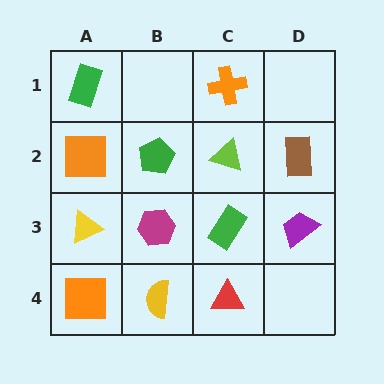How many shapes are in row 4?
3 shapes.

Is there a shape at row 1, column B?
No, that cell is empty.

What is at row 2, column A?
An orange square.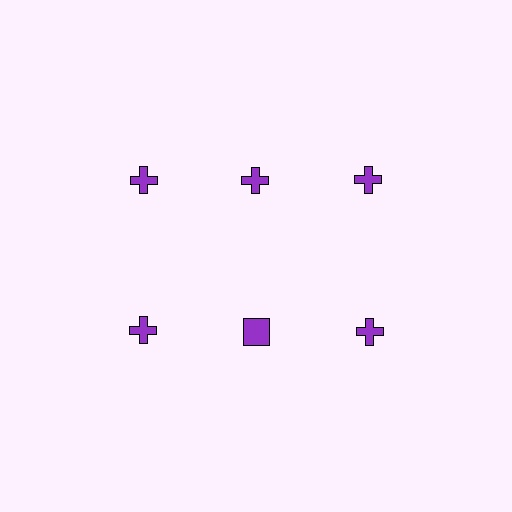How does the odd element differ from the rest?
It has a different shape: square instead of cross.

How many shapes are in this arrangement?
There are 6 shapes arranged in a grid pattern.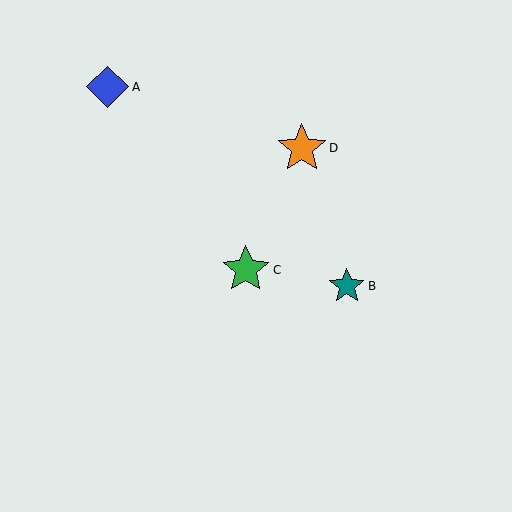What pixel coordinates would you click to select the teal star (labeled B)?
Click at (347, 286) to select the teal star B.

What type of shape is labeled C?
Shape C is a green star.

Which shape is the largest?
The orange star (labeled D) is the largest.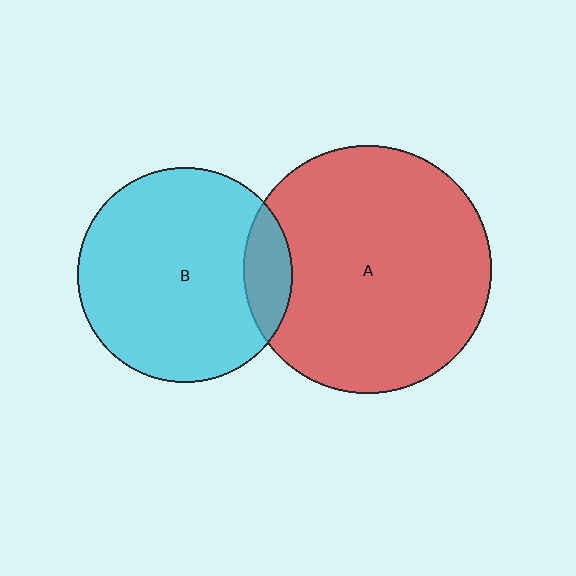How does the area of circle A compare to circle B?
Approximately 1.3 times.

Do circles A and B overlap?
Yes.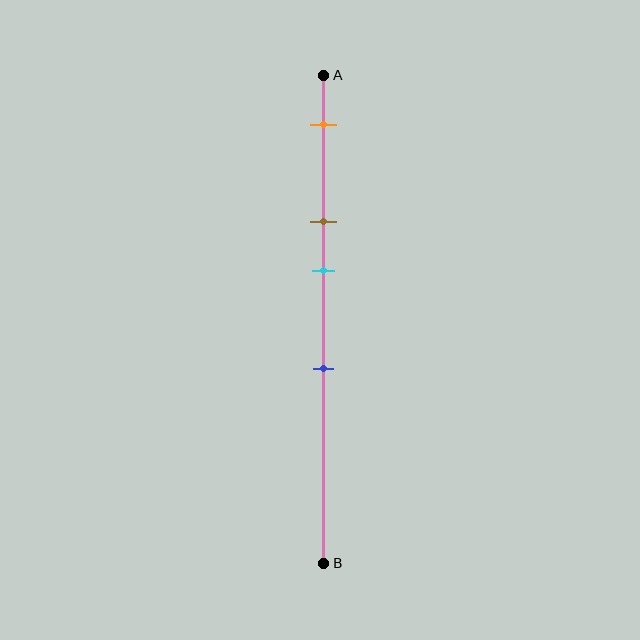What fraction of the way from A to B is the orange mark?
The orange mark is approximately 10% (0.1) of the way from A to B.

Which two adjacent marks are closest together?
The brown and cyan marks are the closest adjacent pair.